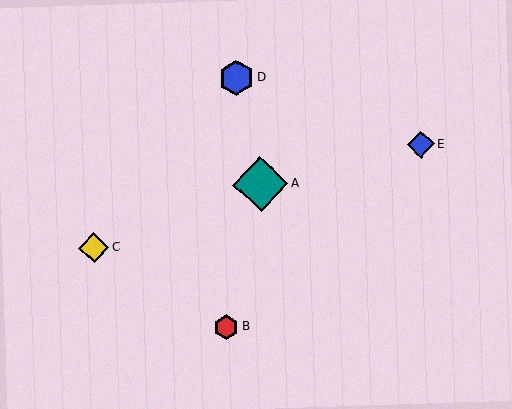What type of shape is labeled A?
Shape A is a teal diamond.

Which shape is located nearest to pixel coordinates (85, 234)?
The yellow diamond (labeled C) at (94, 248) is nearest to that location.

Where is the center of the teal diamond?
The center of the teal diamond is at (261, 184).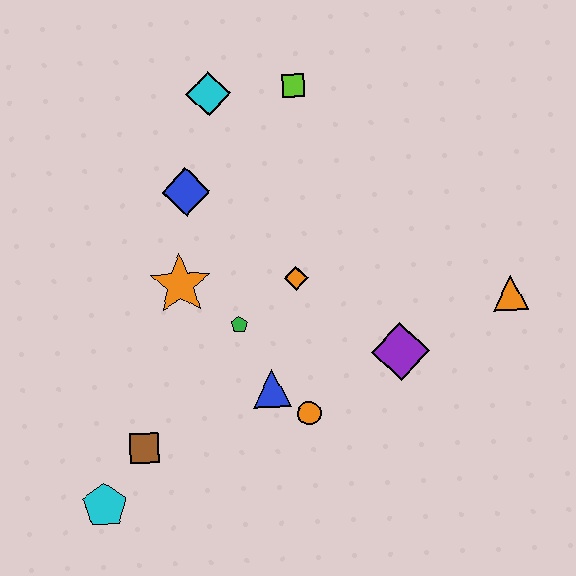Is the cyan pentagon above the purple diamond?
No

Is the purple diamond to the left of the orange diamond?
No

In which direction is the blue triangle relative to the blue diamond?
The blue triangle is below the blue diamond.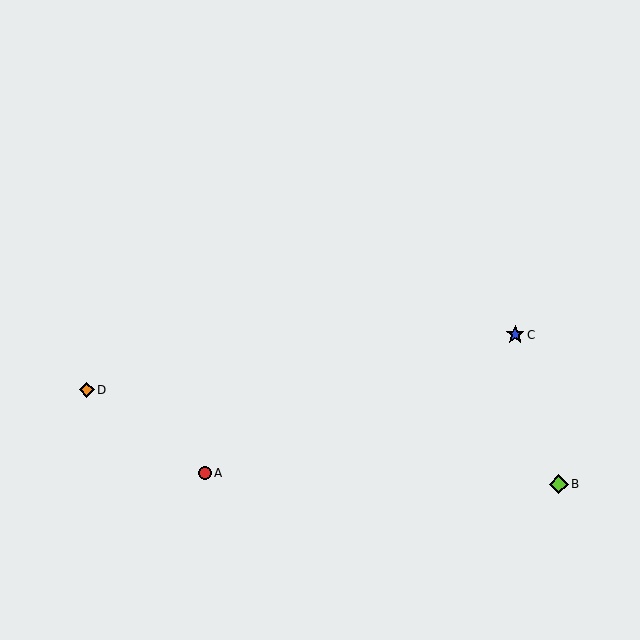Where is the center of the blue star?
The center of the blue star is at (515, 335).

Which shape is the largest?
The lime diamond (labeled B) is the largest.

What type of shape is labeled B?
Shape B is a lime diamond.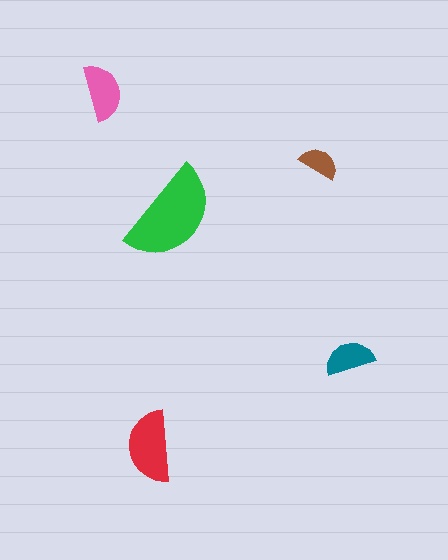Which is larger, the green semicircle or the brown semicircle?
The green one.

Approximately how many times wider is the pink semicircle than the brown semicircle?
About 1.5 times wider.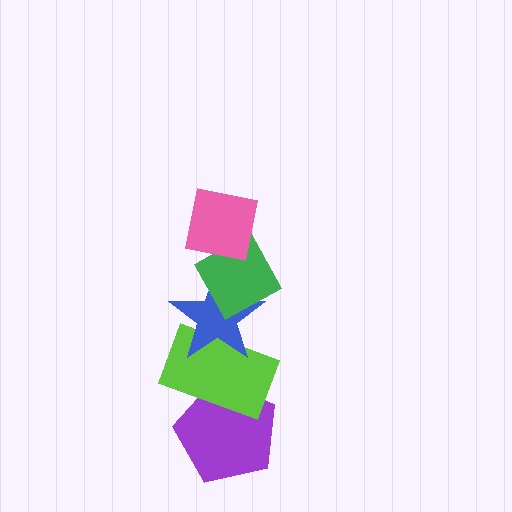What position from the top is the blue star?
The blue star is 3rd from the top.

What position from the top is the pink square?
The pink square is 1st from the top.